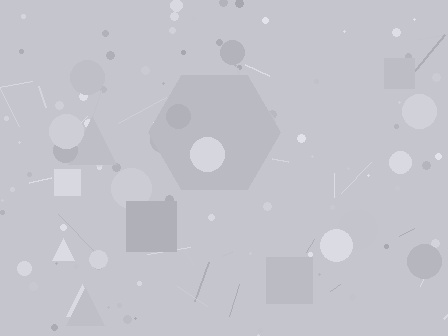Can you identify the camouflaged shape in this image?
The camouflaged shape is a hexagon.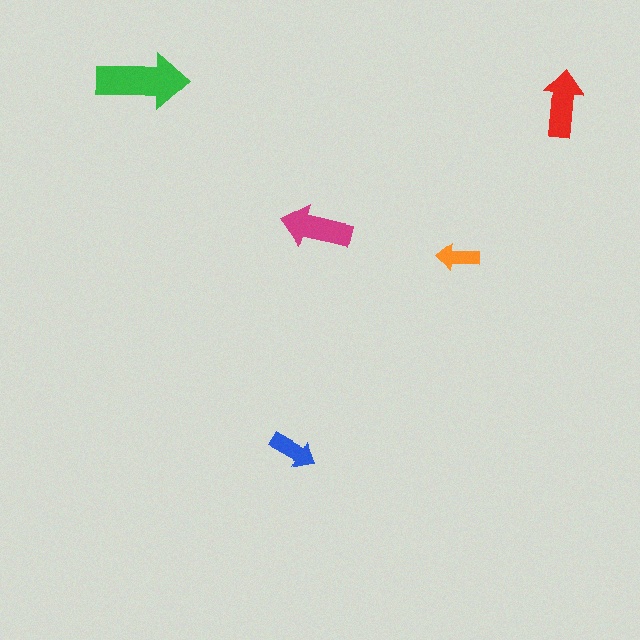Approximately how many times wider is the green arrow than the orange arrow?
About 2 times wider.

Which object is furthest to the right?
The red arrow is rightmost.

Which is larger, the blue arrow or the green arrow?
The green one.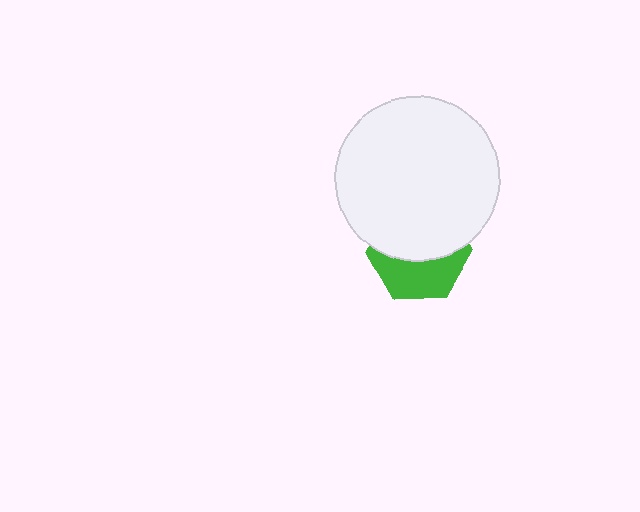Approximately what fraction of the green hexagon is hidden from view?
Roughly 56% of the green hexagon is hidden behind the white circle.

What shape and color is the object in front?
The object in front is a white circle.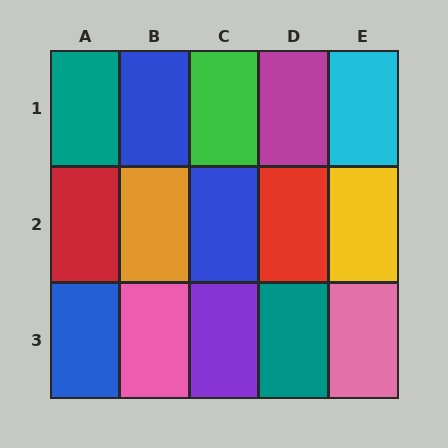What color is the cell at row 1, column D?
Magenta.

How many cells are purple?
1 cell is purple.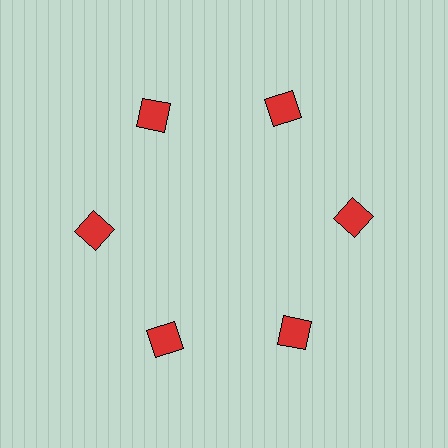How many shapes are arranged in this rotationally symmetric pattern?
There are 6 shapes, arranged in 6 groups of 1.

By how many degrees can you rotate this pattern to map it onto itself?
The pattern maps onto itself every 60 degrees of rotation.